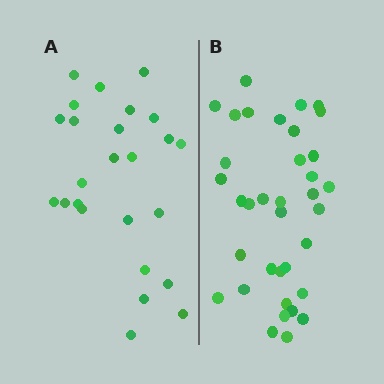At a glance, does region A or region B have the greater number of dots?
Region B (the right region) has more dots.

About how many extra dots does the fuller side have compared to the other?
Region B has roughly 12 or so more dots than region A.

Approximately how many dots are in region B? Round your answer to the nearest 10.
About 40 dots. (The exact count is 36, which rounds to 40.)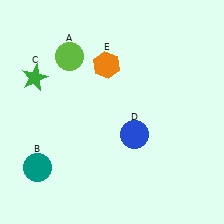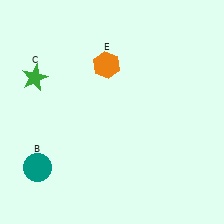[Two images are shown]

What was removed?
The blue circle (D), the lime circle (A) were removed in Image 2.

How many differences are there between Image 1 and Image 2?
There are 2 differences between the two images.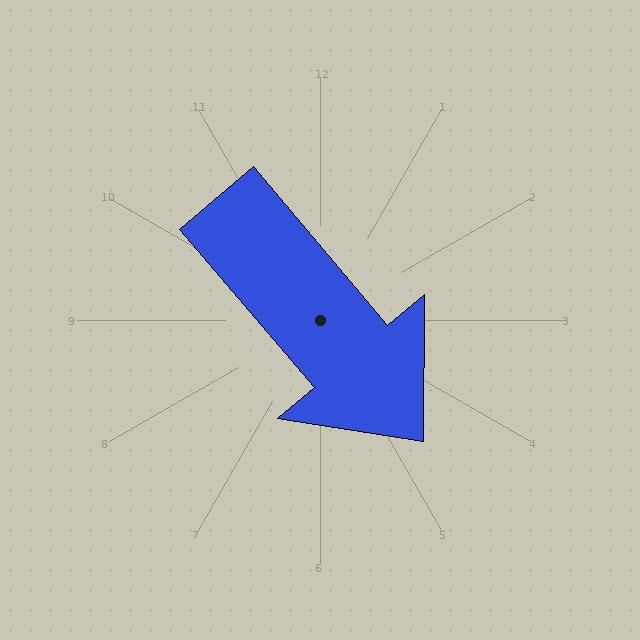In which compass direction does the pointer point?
Southeast.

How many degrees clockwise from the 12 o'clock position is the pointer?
Approximately 140 degrees.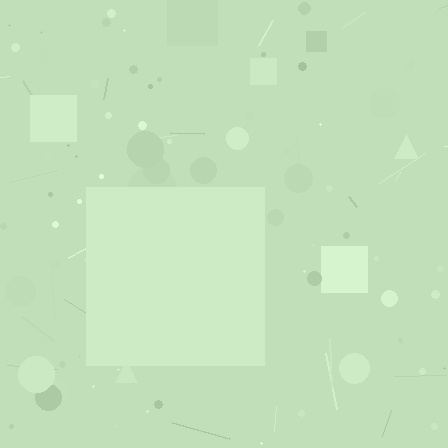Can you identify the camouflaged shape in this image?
The camouflaged shape is a square.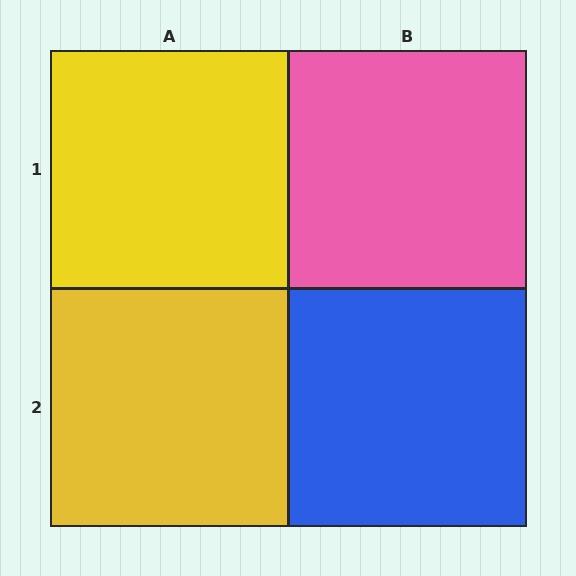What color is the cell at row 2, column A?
Yellow.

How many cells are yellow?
2 cells are yellow.